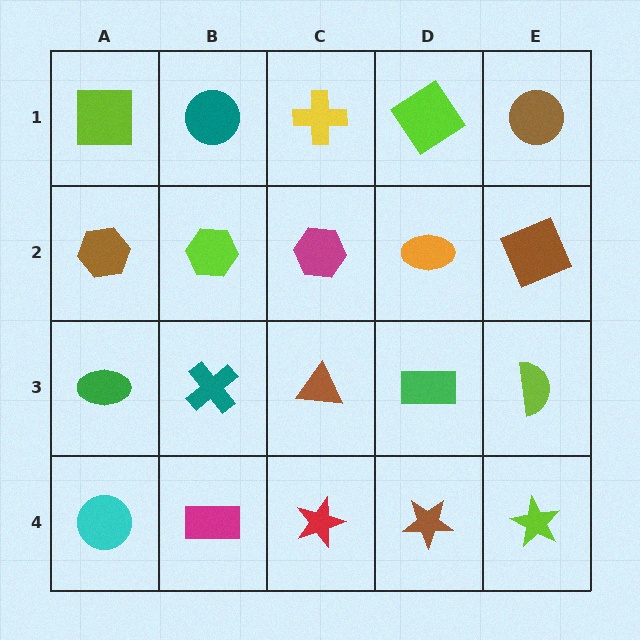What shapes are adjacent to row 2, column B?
A teal circle (row 1, column B), a teal cross (row 3, column B), a brown hexagon (row 2, column A), a magenta hexagon (row 2, column C).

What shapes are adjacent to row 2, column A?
A lime square (row 1, column A), a green ellipse (row 3, column A), a lime hexagon (row 2, column B).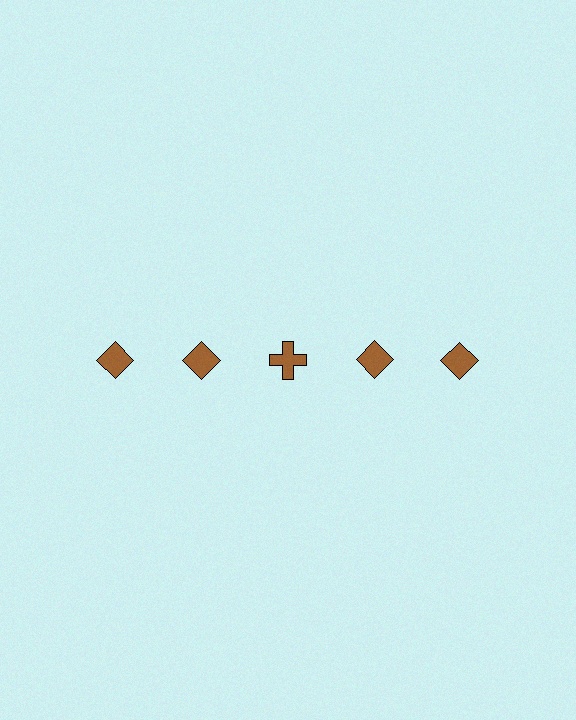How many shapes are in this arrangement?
There are 5 shapes arranged in a grid pattern.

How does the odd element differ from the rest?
It has a different shape: cross instead of diamond.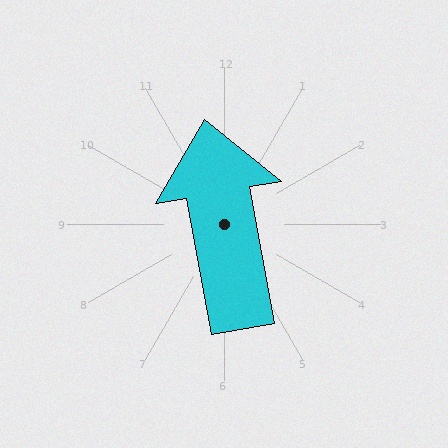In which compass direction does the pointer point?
North.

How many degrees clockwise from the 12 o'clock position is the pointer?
Approximately 350 degrees.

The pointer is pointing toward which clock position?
Roughly 12 o'clock.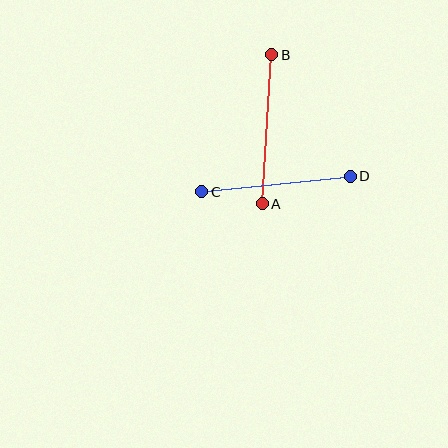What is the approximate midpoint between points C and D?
The midpoint is at approximately (276, 184) pixels.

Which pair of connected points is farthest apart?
Points C and D are farthest apart.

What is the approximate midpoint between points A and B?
The midpoint is at approximately (267, 129) pixels.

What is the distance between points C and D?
The distance is approximately 149 pixels.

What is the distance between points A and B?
The distance is approximately 149 pixels.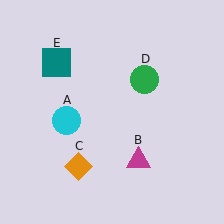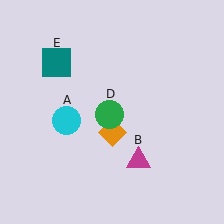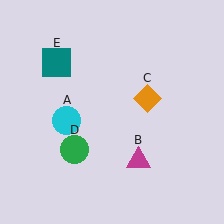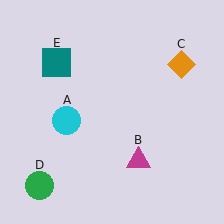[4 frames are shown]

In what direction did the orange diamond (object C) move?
The orange diamond (object C) moved up and to the right.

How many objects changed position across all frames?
2 objects changed position: orange diamond (object C), green circle (object D).